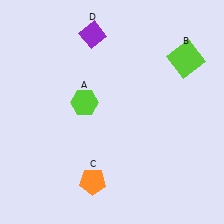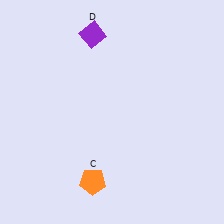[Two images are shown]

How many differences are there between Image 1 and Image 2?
There are 2 differences between the two images.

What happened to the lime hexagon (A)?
The lime hexagon (A) was removed in Image 2. It was in the top-left area of Image 1.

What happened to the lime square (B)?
The lime square (B) was removed in Image 2. It was in the top-right area of Image 1.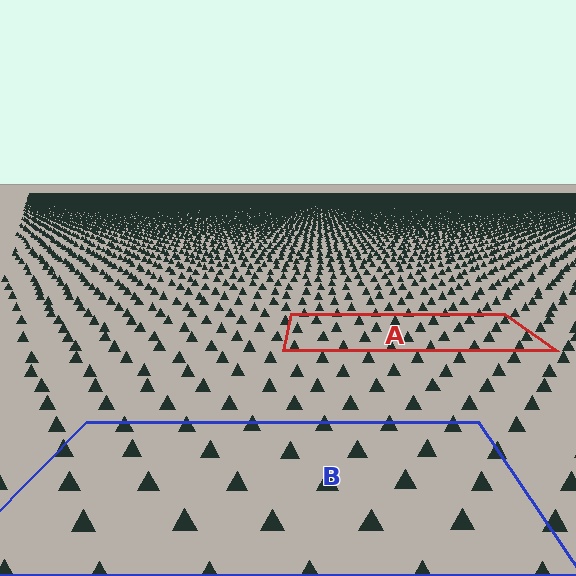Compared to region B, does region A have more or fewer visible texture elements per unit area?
Region A has more texture elements per unit area — they are packed more densely because it is farther away.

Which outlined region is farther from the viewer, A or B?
Region A is farther from the viewer — the texture elements inside it appear smaller and more densely packed.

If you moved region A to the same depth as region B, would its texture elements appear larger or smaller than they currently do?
They would appear larger. At a closer depth, the same texture elements are projected at a bigger on-screen size.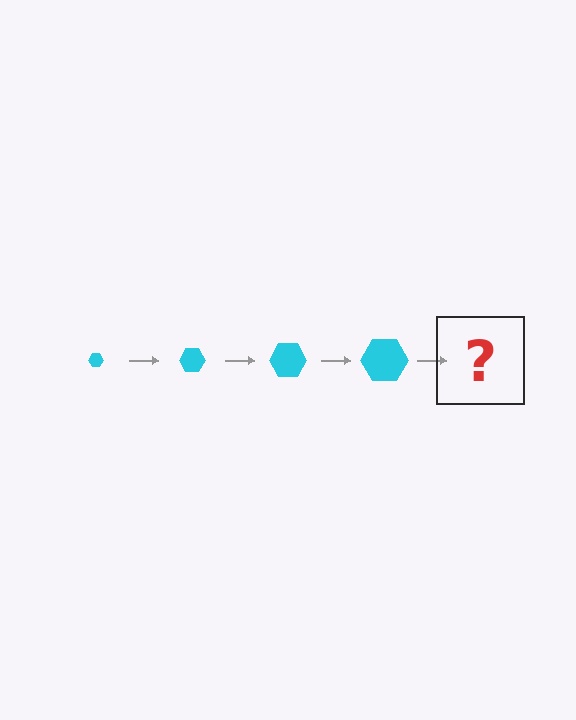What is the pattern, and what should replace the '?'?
The pattern is that the hexagon gets progressively larger each step. The '?' should be a cyan hexagon, larger than the previous one.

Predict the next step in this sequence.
The next step is a cyan hexagon, larger than the previous one.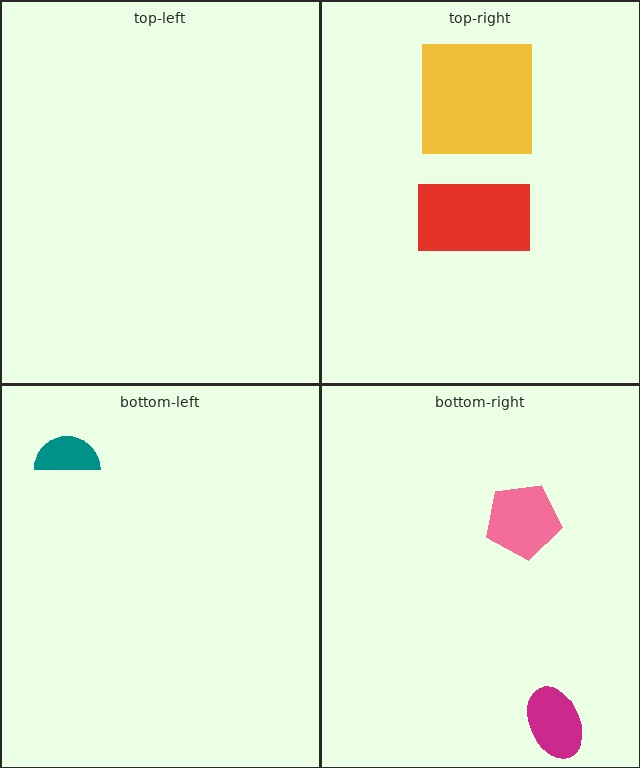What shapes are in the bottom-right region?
The magenta ellipse, the pink pentagon.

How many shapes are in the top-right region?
2.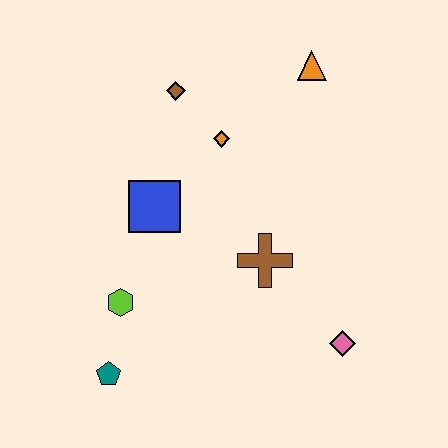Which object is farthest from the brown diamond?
The pink diamond is farthest from the brown diamond.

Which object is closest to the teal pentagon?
The lime hexagon is closest to the teal pentagon.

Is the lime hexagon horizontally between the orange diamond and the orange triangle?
No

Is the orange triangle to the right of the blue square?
Yes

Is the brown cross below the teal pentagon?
No